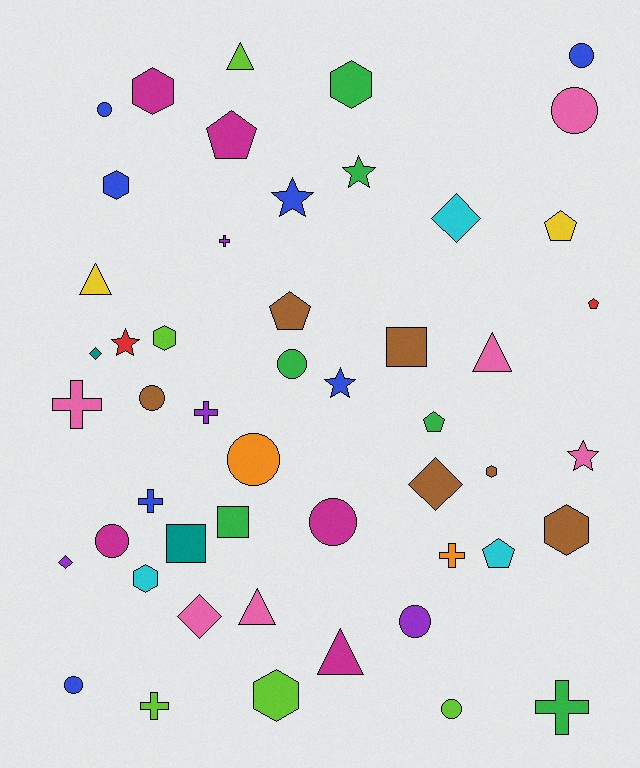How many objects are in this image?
There are 50 objects.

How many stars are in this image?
There are 5 stars.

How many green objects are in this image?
There are 6 green objects.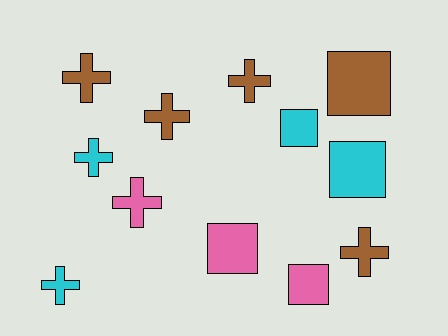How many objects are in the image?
There are 12 objects.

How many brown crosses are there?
There are 4 brown crosses.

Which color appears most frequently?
Brown, with 5 objects.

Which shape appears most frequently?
Cross, with 7 objects.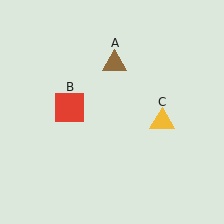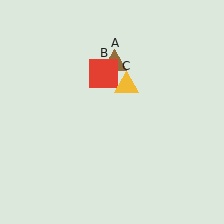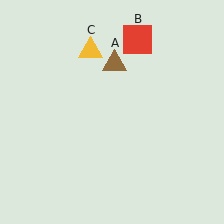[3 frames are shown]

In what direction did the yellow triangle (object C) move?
The yellow triangle (object C) moved up and to the left.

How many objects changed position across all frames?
2 objects changed position: red square (object B), yellow triangle (object C).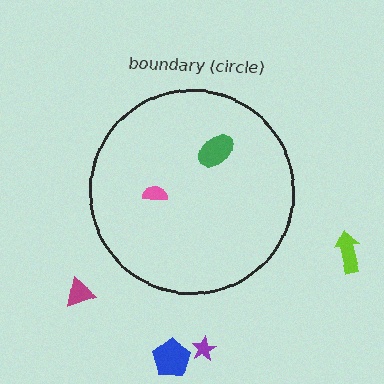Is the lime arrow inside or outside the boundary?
Outside.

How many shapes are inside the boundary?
2 inside, 4 outside.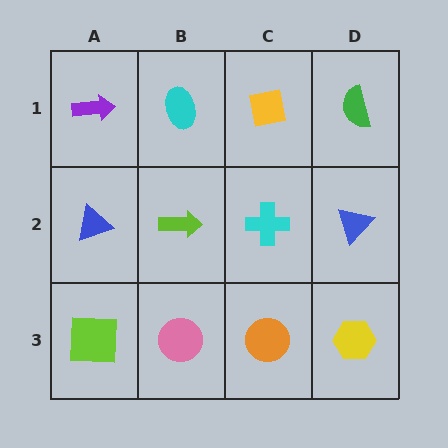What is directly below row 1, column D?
A blue triangle.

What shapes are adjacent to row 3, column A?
A blue triangle (row 2, column A), a pink circle (row 3, column B).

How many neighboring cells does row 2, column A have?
3.